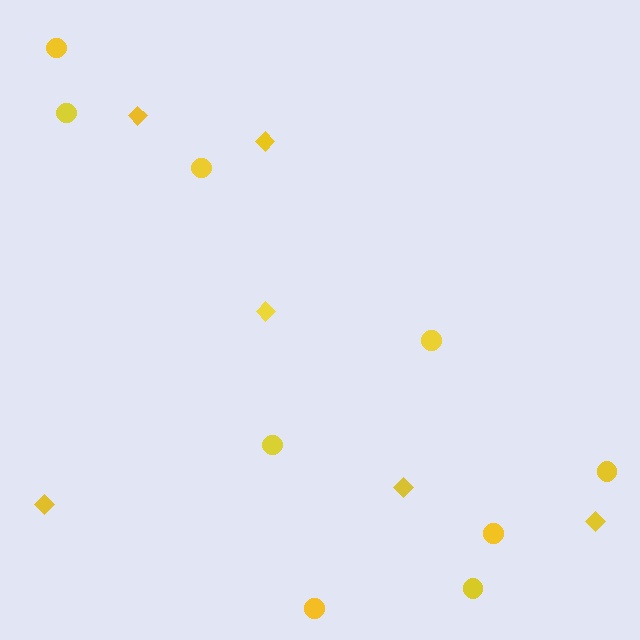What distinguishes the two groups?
There are 2 groups: one group of circles (9) and one group of diamonds (6).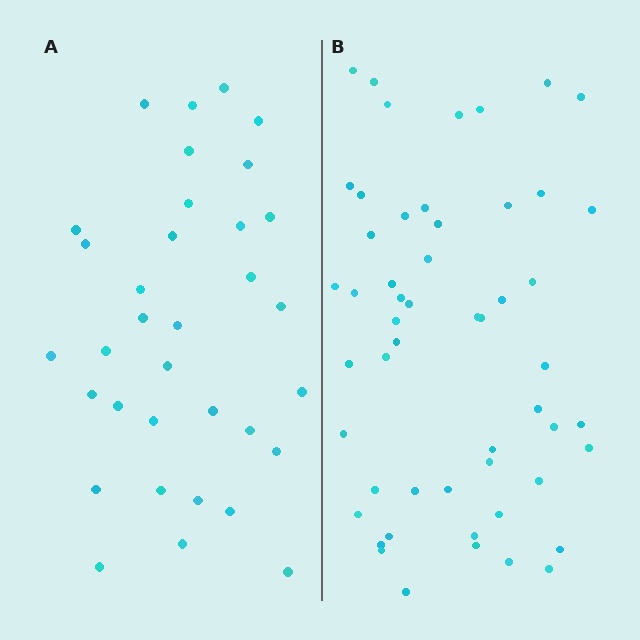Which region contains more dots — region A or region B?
Region B (the right region) has more dots.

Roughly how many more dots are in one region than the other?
Region B has approximately 20 more dots than region A.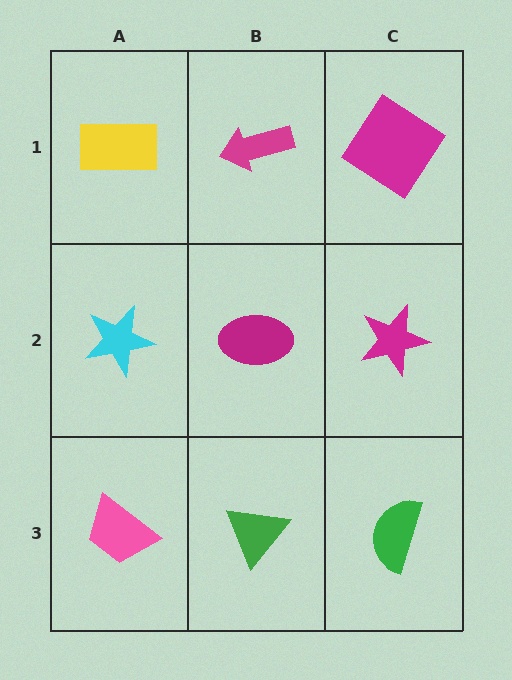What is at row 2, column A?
A cyan star.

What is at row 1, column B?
A magenta arrow.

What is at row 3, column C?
A green semicircle.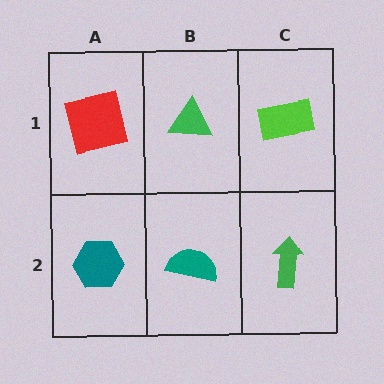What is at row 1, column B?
A green triangle.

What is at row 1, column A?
A red square.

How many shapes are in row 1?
3 shapes.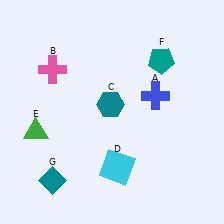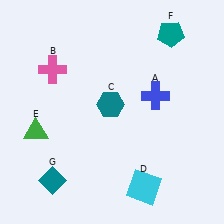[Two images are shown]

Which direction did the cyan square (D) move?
The cyan square (D) moved right.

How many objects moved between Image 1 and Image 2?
2 objects moved between the two images.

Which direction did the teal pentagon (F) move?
The teal pentagon (F) moved up.